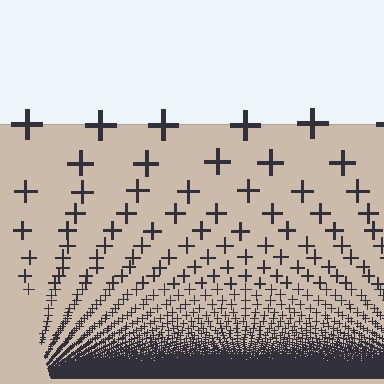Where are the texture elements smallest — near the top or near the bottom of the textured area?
Near the bottom.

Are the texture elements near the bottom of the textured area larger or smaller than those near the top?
Smaller. The gradient is inverted — elements near the bottom are smaller and denser.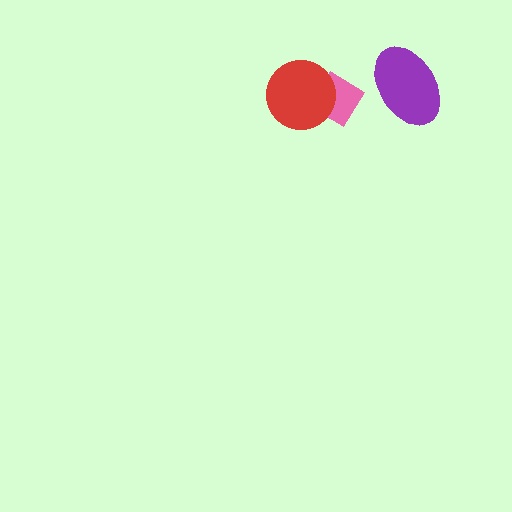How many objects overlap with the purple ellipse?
0 objects overlap with the purple ellipse.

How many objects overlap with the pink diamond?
1 object overlaps with the pink diamond.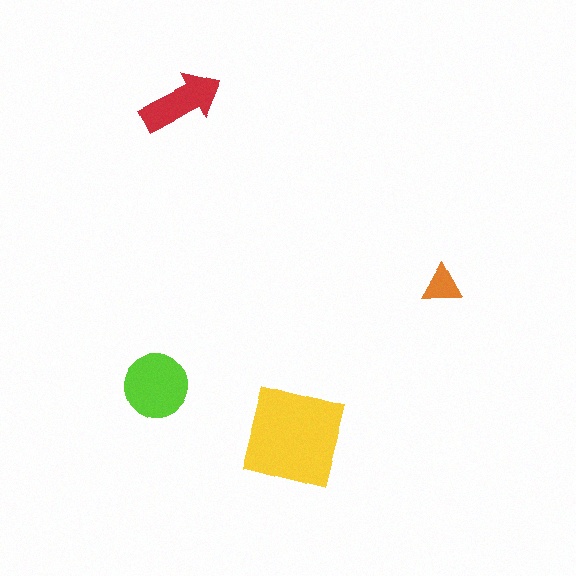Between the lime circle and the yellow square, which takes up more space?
The yellow square.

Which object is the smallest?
The orange triangle.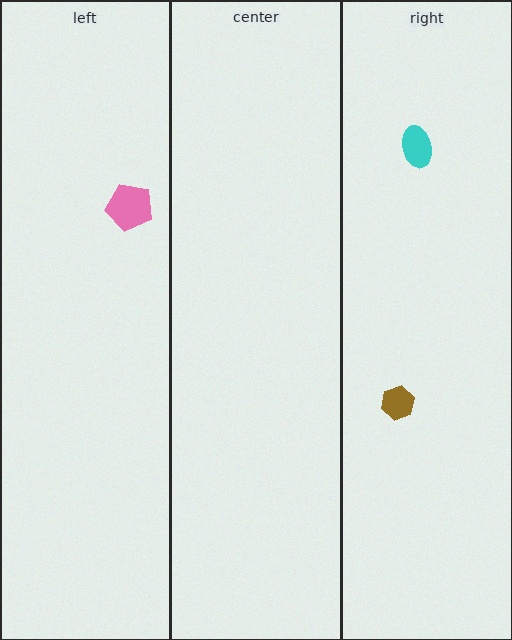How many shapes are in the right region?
2.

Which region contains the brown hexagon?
The right region.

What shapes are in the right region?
The cyan ellipse, the brown hexagon.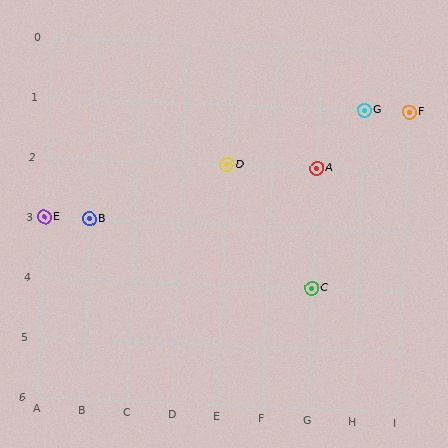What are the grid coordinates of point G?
Point G is at grid coordinates (H, 1).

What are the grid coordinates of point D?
Point D is at grid coordinates (E, 2).